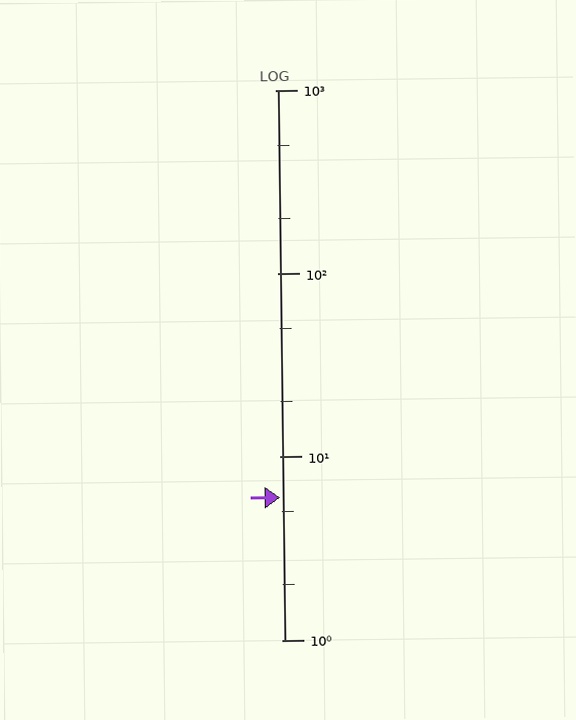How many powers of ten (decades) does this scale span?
The scale spans 3 decades, from 1 to 1000.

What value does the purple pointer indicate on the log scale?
The pointer indicates approximately 6.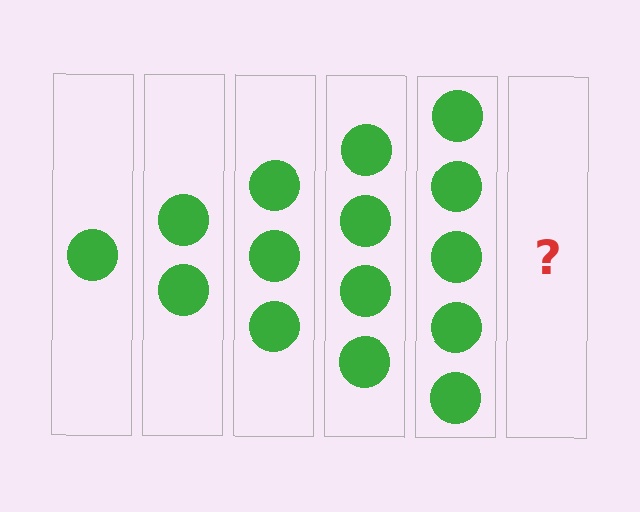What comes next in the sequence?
The next element should be 6 circles.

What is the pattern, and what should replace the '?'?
The pattern is that each step adds one more circle. The '?' should be 6 circles.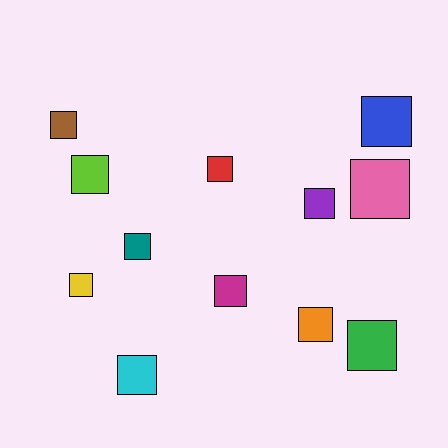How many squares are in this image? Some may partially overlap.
There are 12 squares.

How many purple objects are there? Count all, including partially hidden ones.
There is 1 purple object.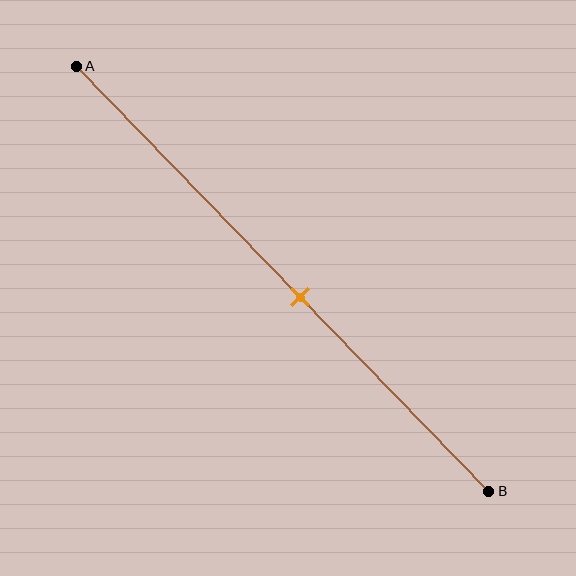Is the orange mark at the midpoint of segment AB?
No, the mark is at about 55% from A, not at the 50% midpoint.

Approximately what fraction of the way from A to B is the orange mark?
The orange mark is approximately 55% of the way from A to B.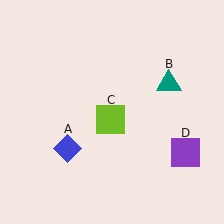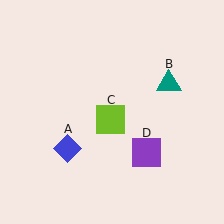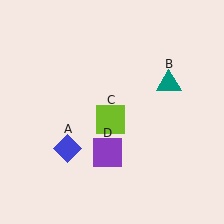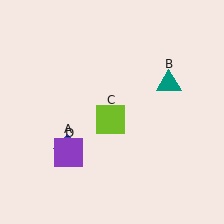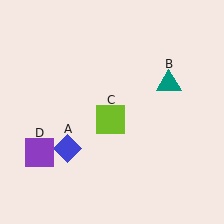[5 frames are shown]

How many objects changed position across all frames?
1 object changed position: purple square (object D).